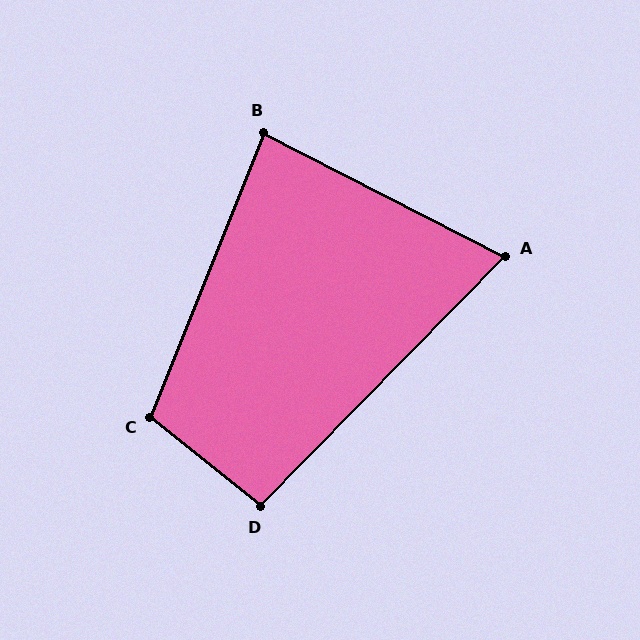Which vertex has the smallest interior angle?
A, at approximately 73 degrees.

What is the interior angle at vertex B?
Approximately 85 degrees (acute).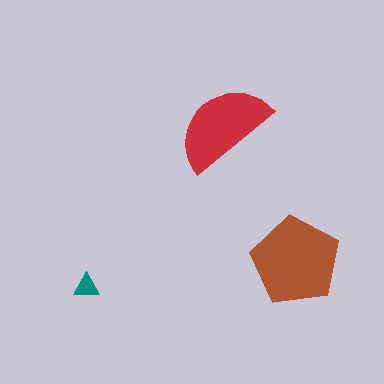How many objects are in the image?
There are 3 objects in the image.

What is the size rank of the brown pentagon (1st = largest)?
1st.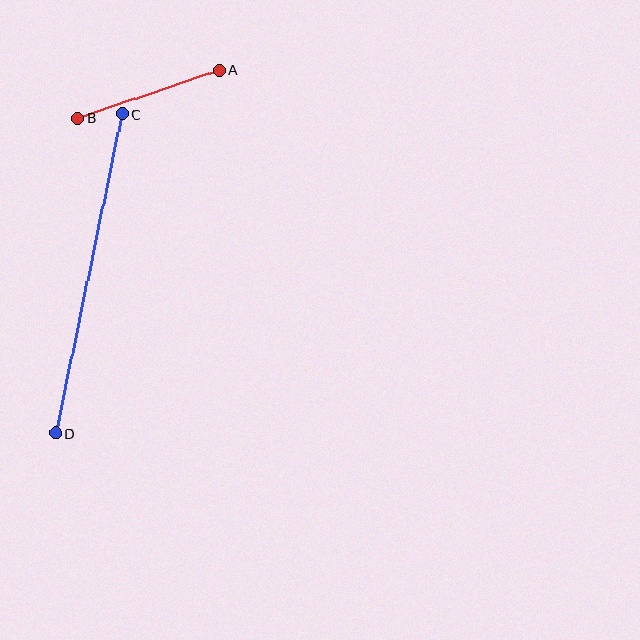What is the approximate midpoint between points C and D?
The midpoint is at approximately (89, 274) pixels.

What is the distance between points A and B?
The distance is approximately 150 pixels.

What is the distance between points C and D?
The distance is approximately 326 pixels.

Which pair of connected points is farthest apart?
Points C and D are farthest apart.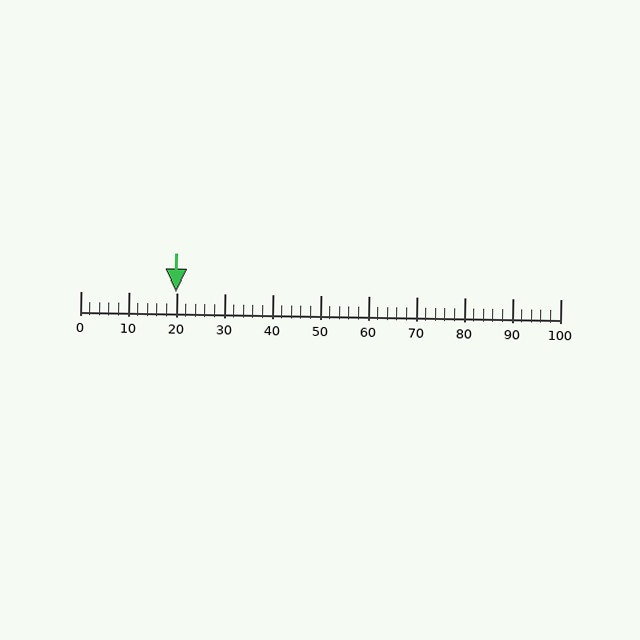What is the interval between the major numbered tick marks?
The major tick marks are spaced 10 units apart.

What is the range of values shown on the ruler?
The ruler shows values from 0 to 100.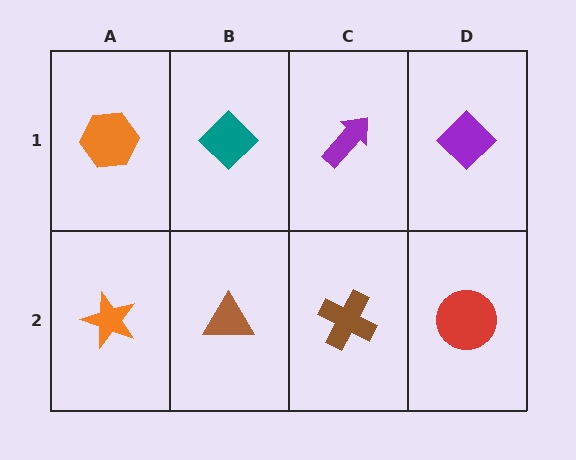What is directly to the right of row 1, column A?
A teal diamond.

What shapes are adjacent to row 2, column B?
A teal diamond (row 1, column B), an orange star (row 2, column A), a brown cross (row 2, column C).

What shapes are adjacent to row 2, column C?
A purple arrow (row 1, column C), a brown triangle (row 2, column B), a red circle (row 2, column D).